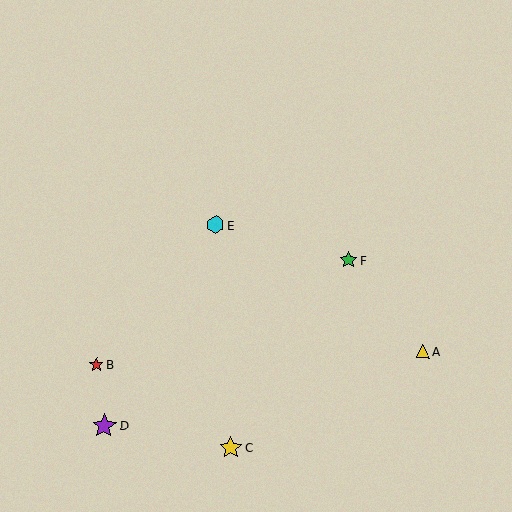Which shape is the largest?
The purple star (labeled D) is the largest.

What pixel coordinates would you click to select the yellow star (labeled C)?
Click at (231, 448) to select the yellow star C.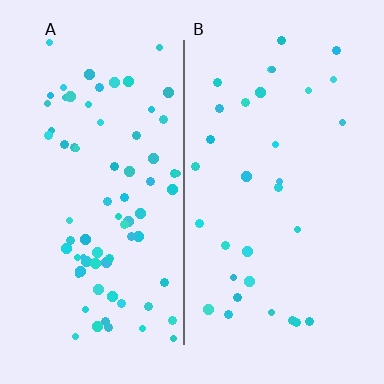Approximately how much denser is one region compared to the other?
Approximately 2.4× — region A over region B.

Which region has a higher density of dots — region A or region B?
A (the left).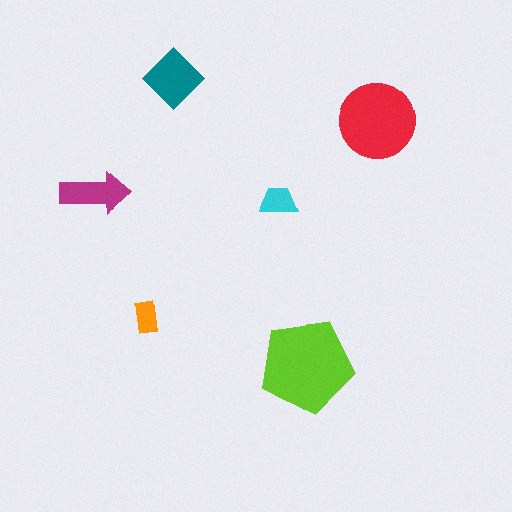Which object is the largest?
The lime pentagon.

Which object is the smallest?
The orange rectangle.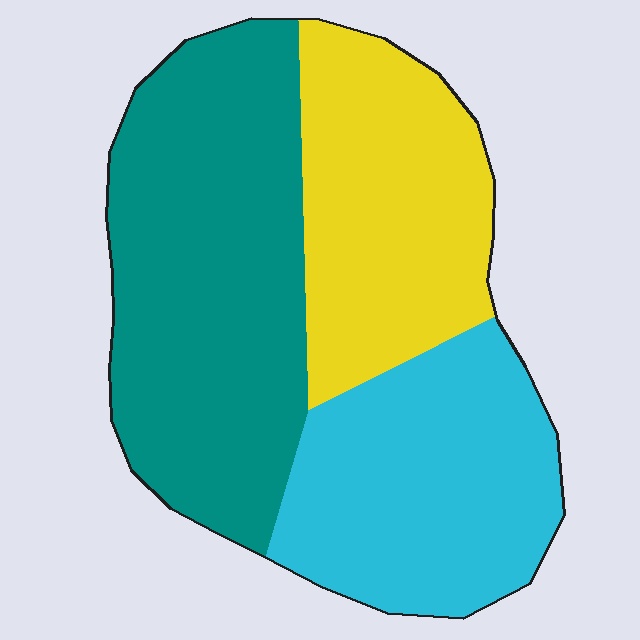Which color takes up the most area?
Teal, at roughly 45%.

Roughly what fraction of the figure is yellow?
Yellow covers about 30% of the figure.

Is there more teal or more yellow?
Teal.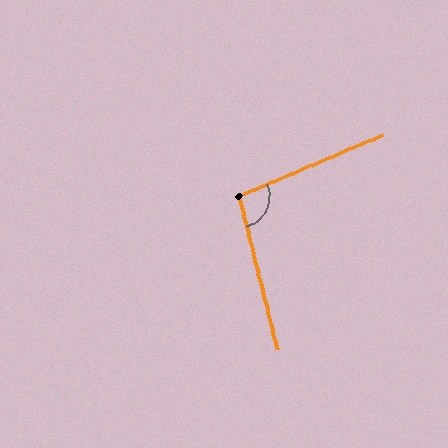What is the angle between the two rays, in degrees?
Approximately 99 degrees.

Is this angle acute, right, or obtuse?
It is obtuse.